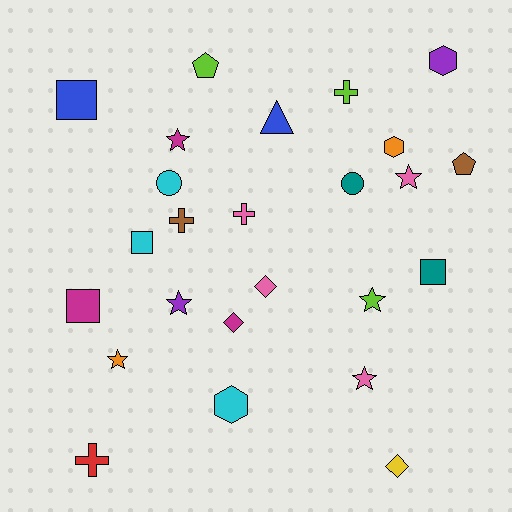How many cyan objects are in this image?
There are 3 cyan objects.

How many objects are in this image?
There are 25 objects.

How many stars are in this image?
There are 6 stars.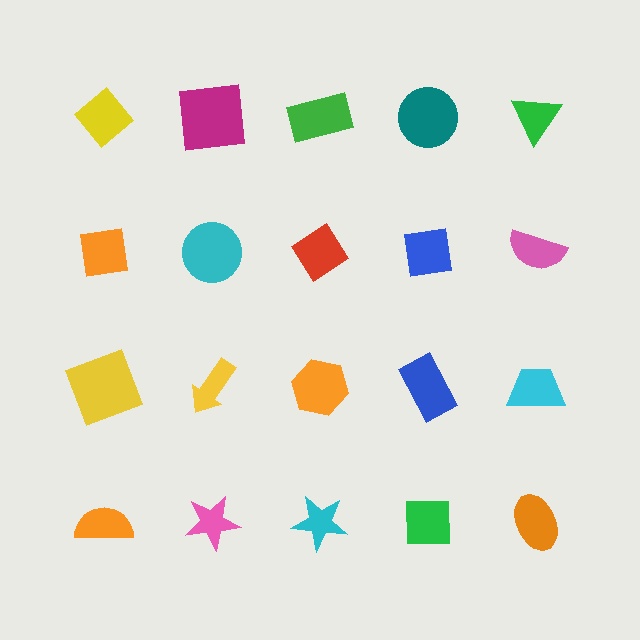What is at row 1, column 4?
A teal circle.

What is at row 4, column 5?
An orange ellipse.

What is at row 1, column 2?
A magenta square.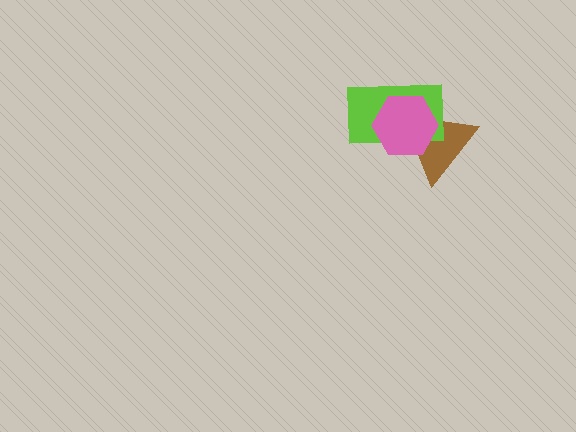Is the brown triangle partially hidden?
Yes, it is partially covered by another shape.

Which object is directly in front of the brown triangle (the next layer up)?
The lime rectangle is directly in front of the brown triangle.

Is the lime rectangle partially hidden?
Yes, it is partially covered by another shape.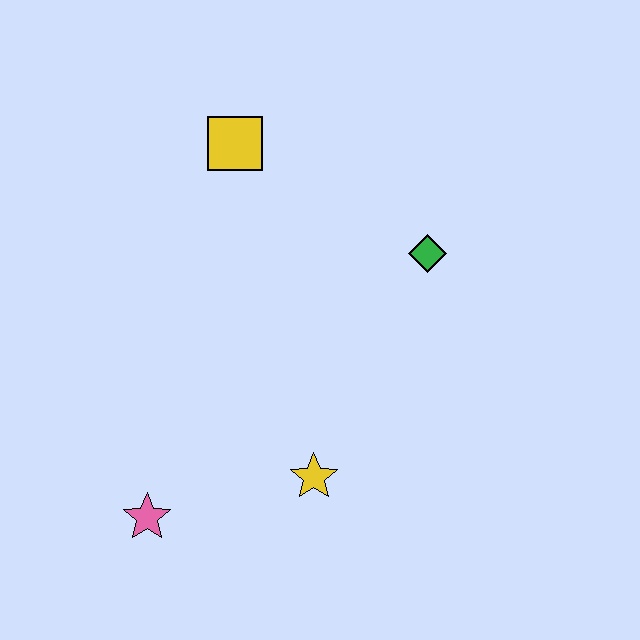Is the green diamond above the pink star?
Yes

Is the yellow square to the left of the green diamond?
Yes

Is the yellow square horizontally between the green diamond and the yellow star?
No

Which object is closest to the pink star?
The yellow star is closest to the pink star.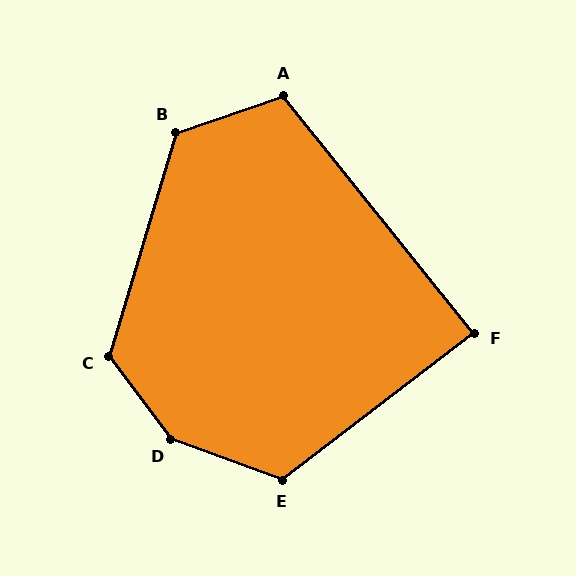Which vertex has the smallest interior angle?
F, at approximately 88 degrees.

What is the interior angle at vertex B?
Approximately 125 degrees (obtuse).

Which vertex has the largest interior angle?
D, at approximately 146 degrees.